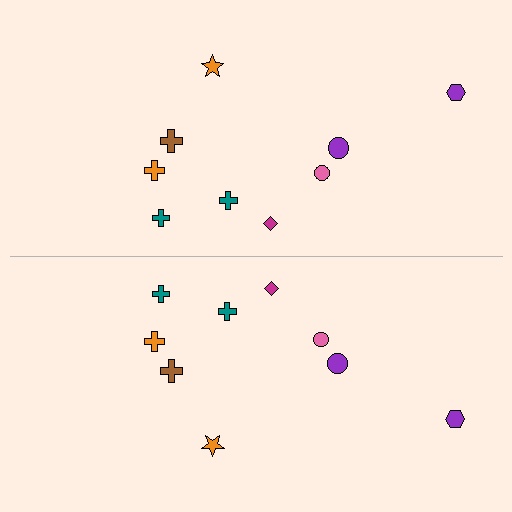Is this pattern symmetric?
Yes, this pattern has bilateral (reflection) symmetry.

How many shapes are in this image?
There are 18 shapes in this image.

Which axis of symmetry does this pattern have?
The pattern has a horizontal axis of symmetry running through the center of the image.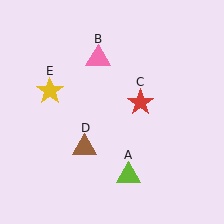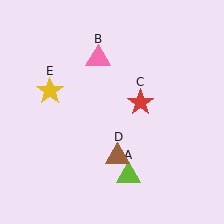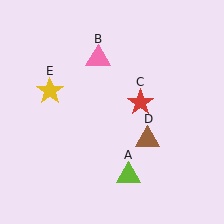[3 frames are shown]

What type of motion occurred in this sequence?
The brown triangle (object D) rotated counterclockwise around the center of the scene.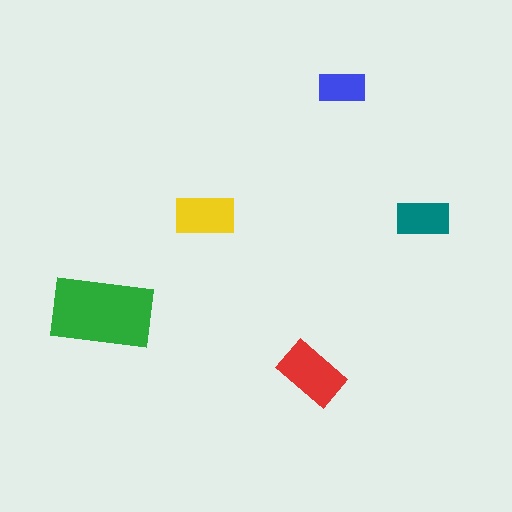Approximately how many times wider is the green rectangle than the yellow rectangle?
About 1.5 times wider.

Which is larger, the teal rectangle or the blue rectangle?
The teal one.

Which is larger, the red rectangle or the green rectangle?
The green one.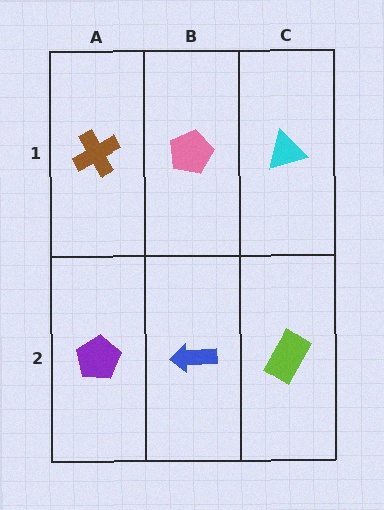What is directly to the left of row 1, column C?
A pink pentagon.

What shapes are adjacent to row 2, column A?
A brown cross (row 1, column A), a blue arrow (row 2, column B).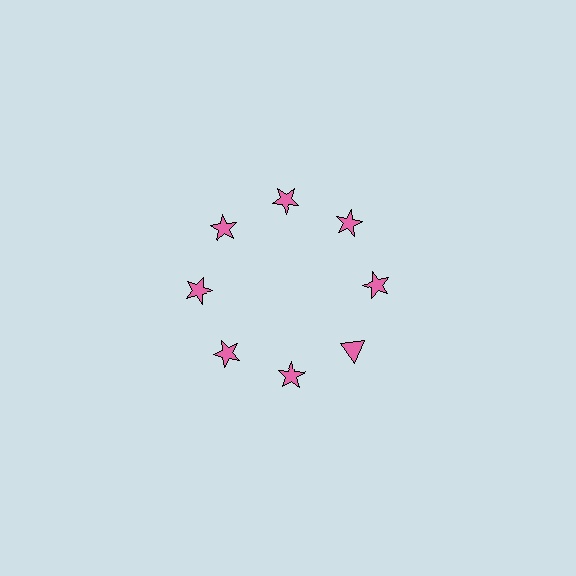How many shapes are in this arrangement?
There are 8 shapes arranged in a ring pattern.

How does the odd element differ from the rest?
It has a different shape: triangle instead of star.